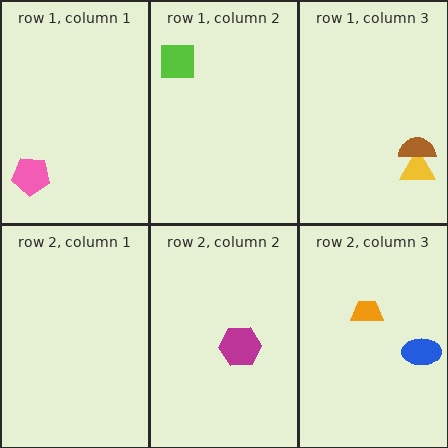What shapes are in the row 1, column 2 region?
The lime square.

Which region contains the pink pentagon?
The row 1, column 1 region.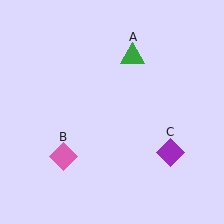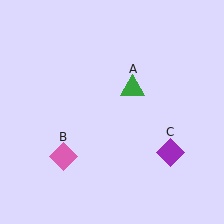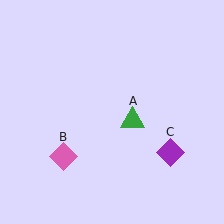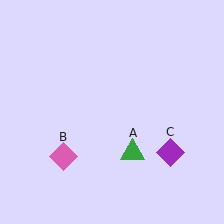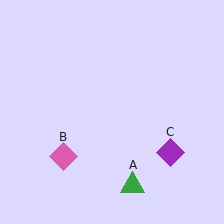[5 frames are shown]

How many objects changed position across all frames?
1 object changed position: green triangle (object A).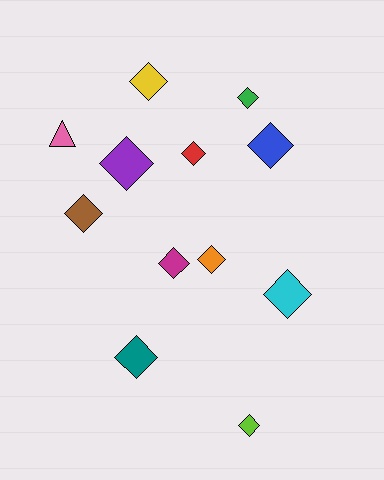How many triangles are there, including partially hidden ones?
There is 1 triangle.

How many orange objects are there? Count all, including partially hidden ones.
There is 1 orange object.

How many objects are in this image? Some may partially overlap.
There are 12 objects.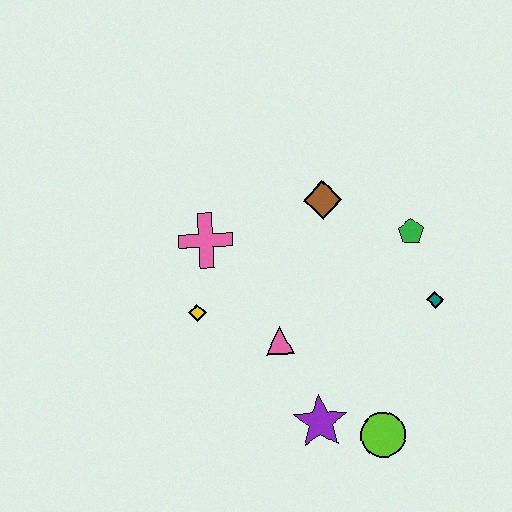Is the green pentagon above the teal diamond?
Yes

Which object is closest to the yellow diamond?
The pink cross is closest to the yellow diamond.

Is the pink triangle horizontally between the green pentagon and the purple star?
No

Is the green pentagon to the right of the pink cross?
Yes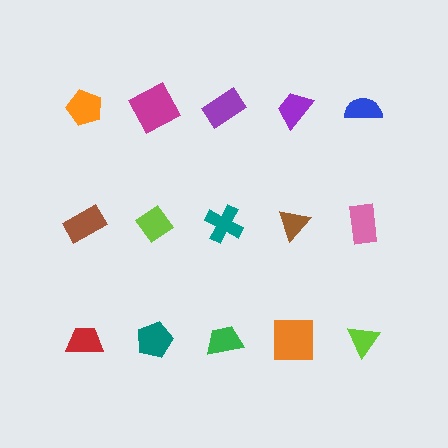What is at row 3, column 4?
An orange square.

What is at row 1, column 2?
A magenta square.